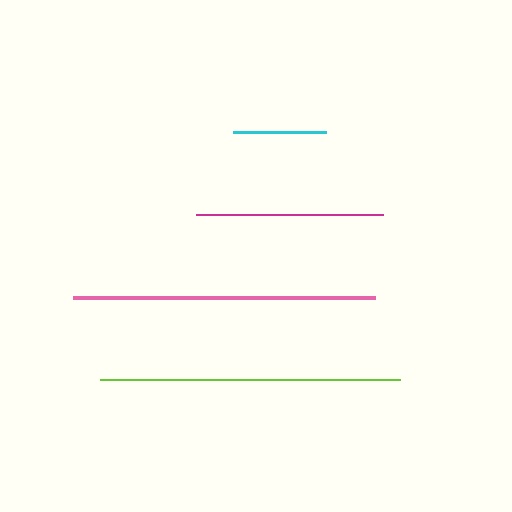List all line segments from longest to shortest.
From longest to shortest: pink, lime, magenta, cyan.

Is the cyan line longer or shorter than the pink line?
The pink line is longer than the cyan line.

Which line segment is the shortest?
The cyan line is the shortest at approximately 93 pixels.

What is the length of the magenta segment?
The magenta segment is approximately 187 pixels long.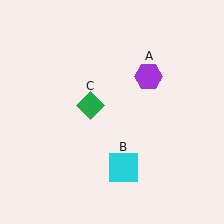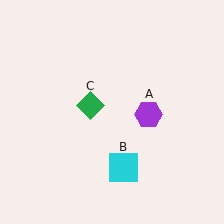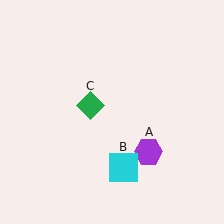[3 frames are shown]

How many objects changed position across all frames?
1 object changed position: purple hexagon (object A).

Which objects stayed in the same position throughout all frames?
Cyan square (object B) and green diamond (object C) remained stationary.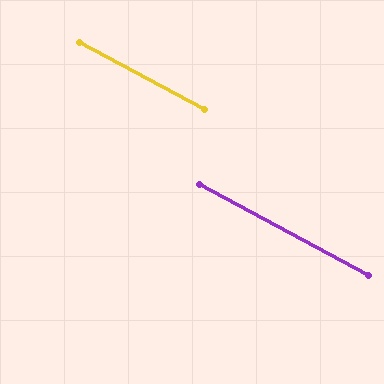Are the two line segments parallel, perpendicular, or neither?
Parallel — their directions differ by only 0.6°.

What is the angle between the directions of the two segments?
Approximately 1 degree.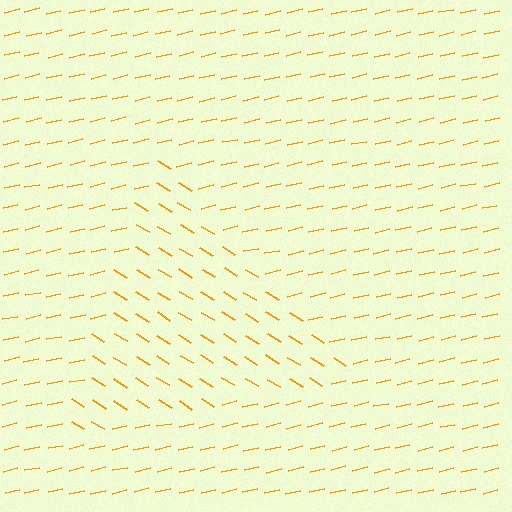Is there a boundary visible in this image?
Yes, there is a texture boundary formed by a change in line orientation.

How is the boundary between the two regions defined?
The boundary is defined purely by a change in line orientation (approximately 45 degrees difference). All lines are the same color and thickness.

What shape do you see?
I see a triangle.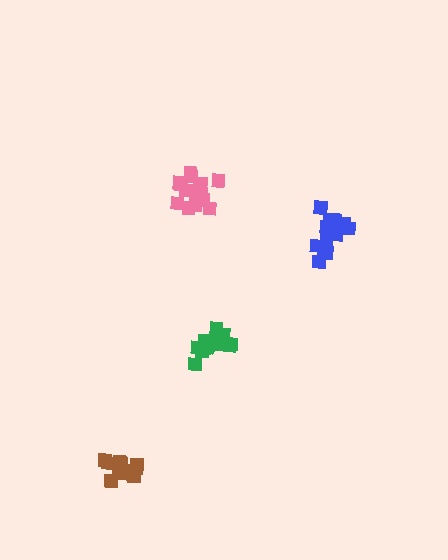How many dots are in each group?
Group 1: 12 dots, Group 2: 13 dots, Group 3: 16 dots, Group 4: 11 dots (52 total).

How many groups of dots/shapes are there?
There are 4 groups.